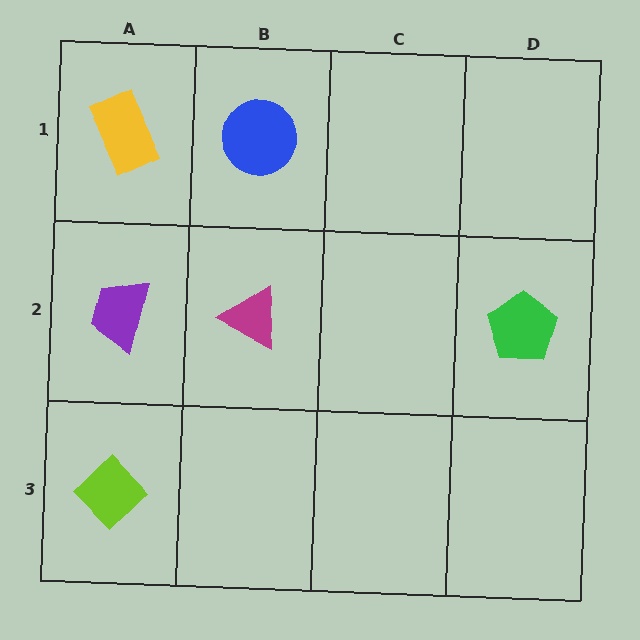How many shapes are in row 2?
3 shapes.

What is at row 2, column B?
A magenta triangle.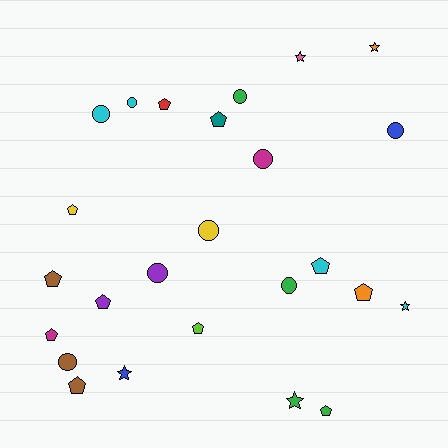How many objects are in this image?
There are 25 objects.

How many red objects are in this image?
There is 1 red object.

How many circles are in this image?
There are 9 circles.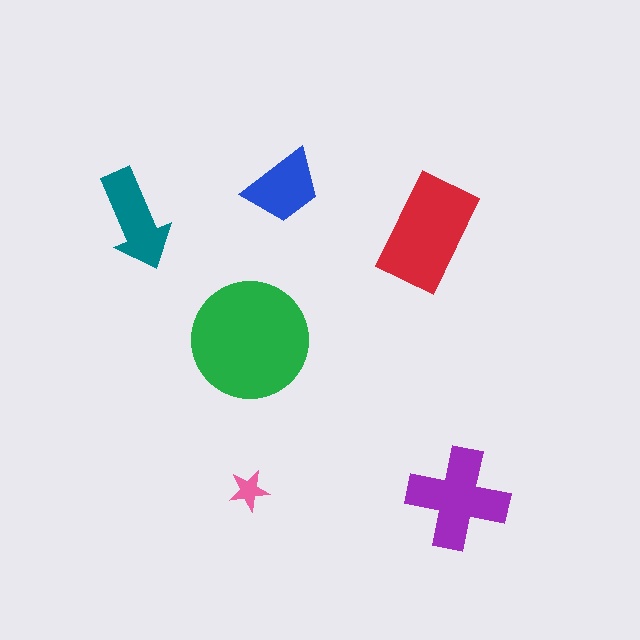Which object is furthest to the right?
The purple cross is rightmost.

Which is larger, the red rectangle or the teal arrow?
The red rectangle.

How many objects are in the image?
There are 6 objects in the image.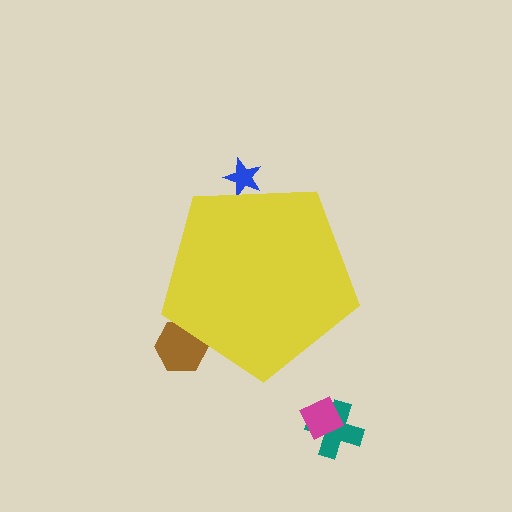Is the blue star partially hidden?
Yes, the blue star is partially hidden behind the yellow pentagon.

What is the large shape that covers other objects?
A yellow pentagon.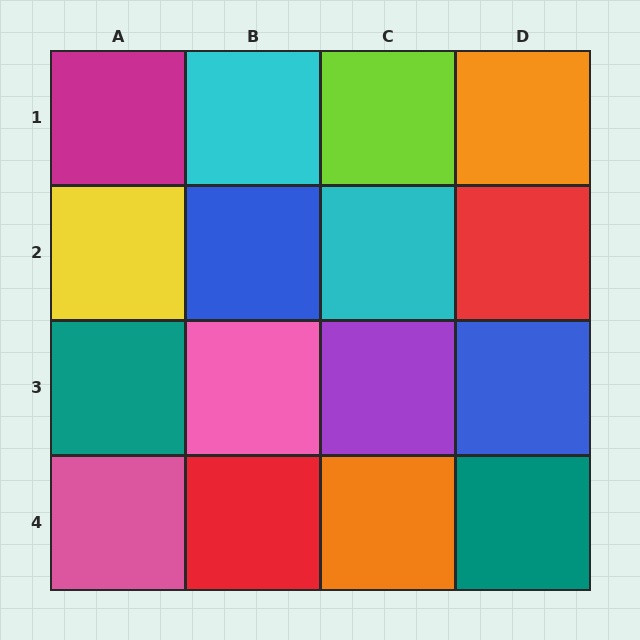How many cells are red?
2 cells are red.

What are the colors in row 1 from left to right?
Magenta, cyan, lime, orange.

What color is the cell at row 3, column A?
Teal.